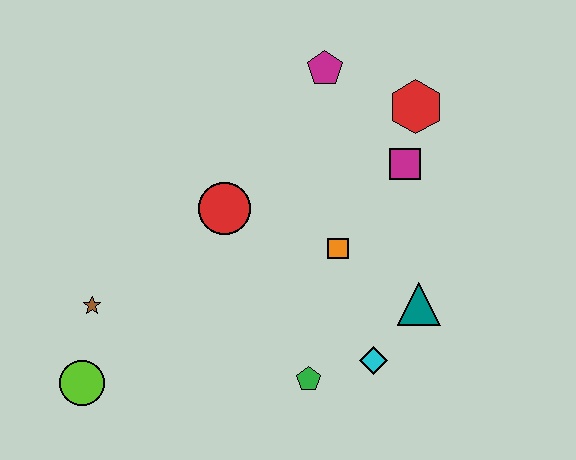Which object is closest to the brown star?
The lime circle is closest to the brown star.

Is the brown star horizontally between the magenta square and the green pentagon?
No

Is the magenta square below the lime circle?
No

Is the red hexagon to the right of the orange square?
Yes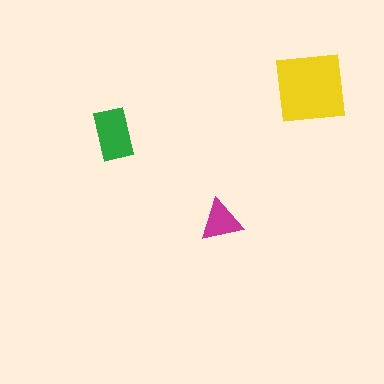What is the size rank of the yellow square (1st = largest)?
1st.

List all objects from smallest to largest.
The magenta triangle, the green rectangle, the yellow square.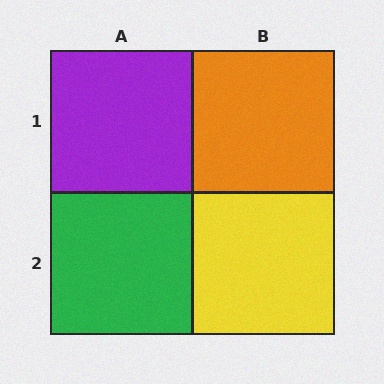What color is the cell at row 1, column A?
Purple.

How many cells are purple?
1 cell is purple.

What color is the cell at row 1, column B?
Orange.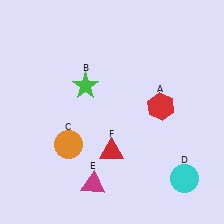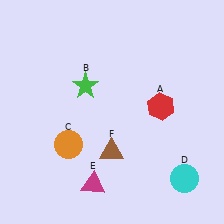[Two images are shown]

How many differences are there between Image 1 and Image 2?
There is 1 difference between the two images.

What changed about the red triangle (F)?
In Image 1, F is red. In Image 2, it changed to brown.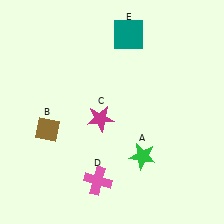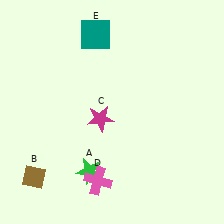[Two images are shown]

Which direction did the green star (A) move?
The green star (A) moved left.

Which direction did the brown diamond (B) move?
The brown diamond (B) moved down.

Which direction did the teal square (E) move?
The teal square (E) moved left.